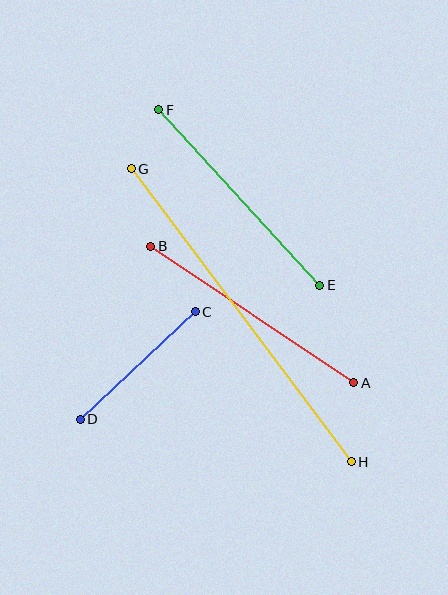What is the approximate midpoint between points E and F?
The midpoint is at approximately (239, 198) pixels.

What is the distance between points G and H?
The distance is approximately 366 pixels.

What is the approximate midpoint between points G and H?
The midpoint is at approximately (241, 315) pixels.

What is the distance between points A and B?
The distance is approximately 245 pixels.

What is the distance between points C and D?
The distance is approximately 157 pixels.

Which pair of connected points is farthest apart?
Points G and H are farthest apart.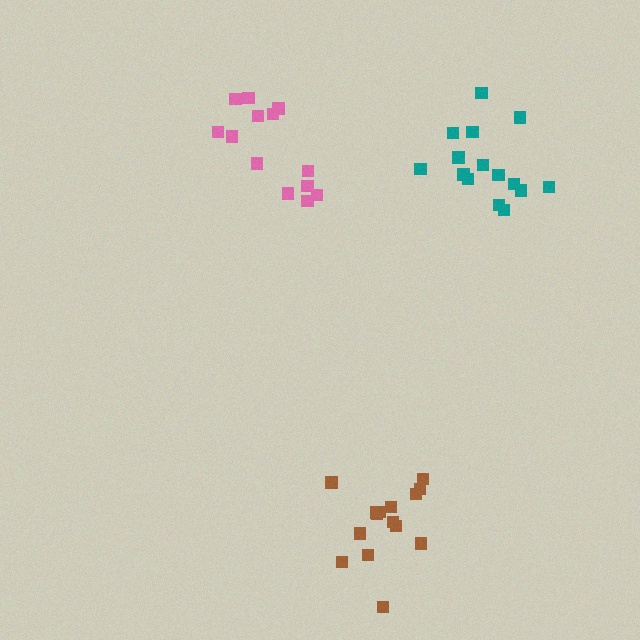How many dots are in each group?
Group 1: 15 dots, Group 2: 13 dots, Group 3: 15 dots (43 total).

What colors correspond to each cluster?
The clusters are colored: brown, pink, teal.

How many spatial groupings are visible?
There are 3 spatial groupings.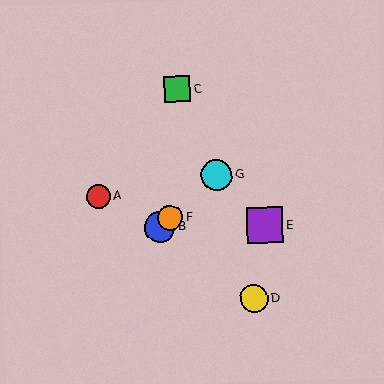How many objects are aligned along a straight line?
3 objects (B, F, G) are aligned along a straight line.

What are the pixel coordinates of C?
Object C is at (177, 89).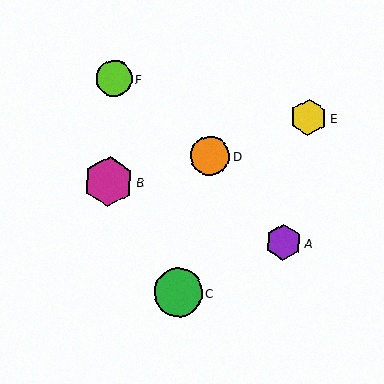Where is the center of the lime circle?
The center of the lime circle is at (114, 79).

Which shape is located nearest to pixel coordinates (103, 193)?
The magenta hexagon (labeled B) at (109, 181) is nearest to that location.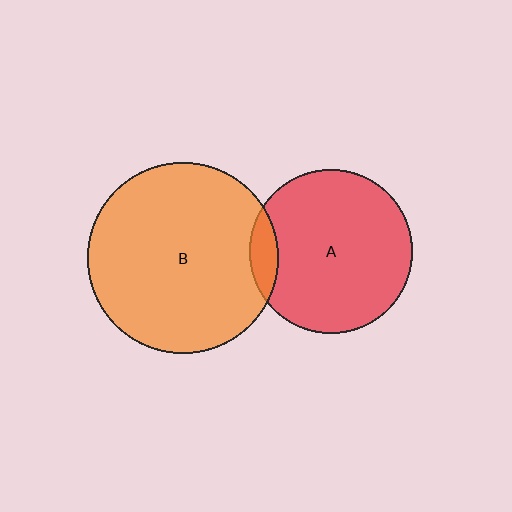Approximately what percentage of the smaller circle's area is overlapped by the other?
Approximately 10%.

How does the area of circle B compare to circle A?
Approximately 1.4 times.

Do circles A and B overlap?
Yes.